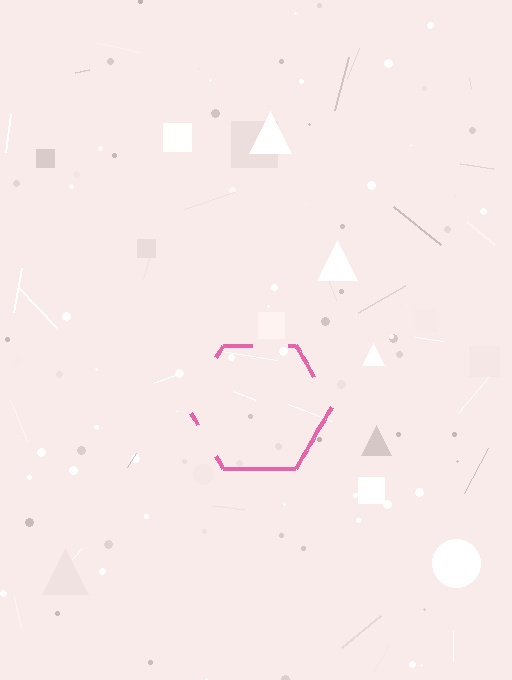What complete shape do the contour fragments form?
The contour fragments form a hexagon.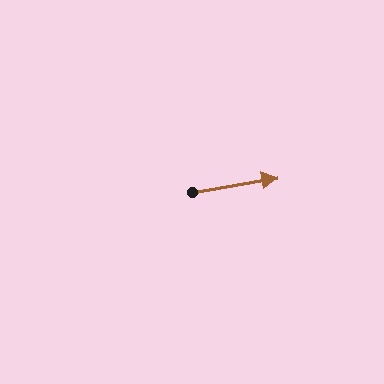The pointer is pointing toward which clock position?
Roughly 3 o'clock.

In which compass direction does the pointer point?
East.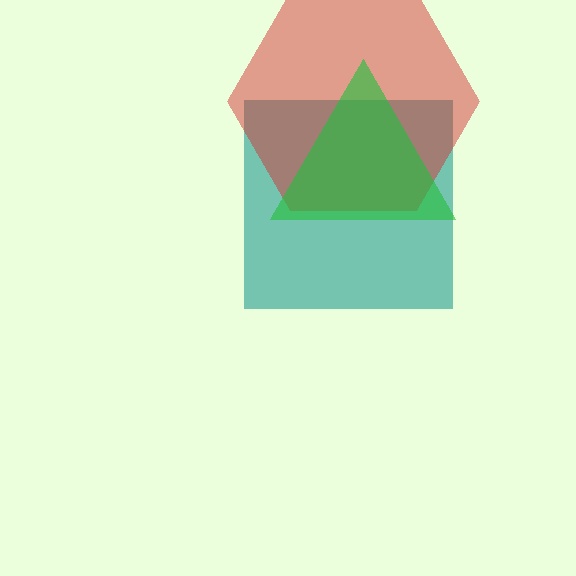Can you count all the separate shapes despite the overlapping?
Yes, there are 3 separate shapes.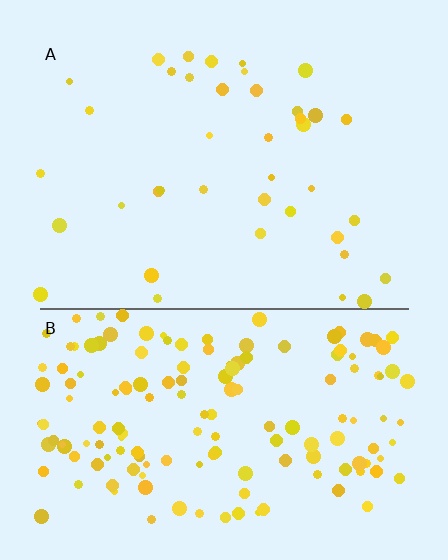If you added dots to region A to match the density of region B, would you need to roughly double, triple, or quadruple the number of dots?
Approximately quadruple.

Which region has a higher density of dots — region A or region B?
B (the bottom).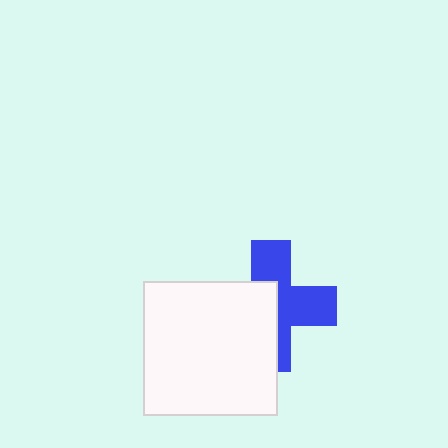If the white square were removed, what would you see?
You would see the complete blue cross.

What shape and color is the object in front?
The object in front is a white square.